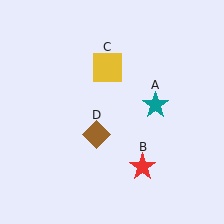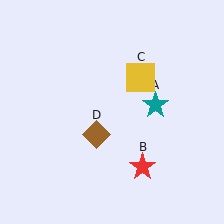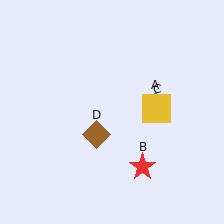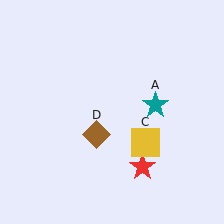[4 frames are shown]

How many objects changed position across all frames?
1 object changed position: yellow square (object C).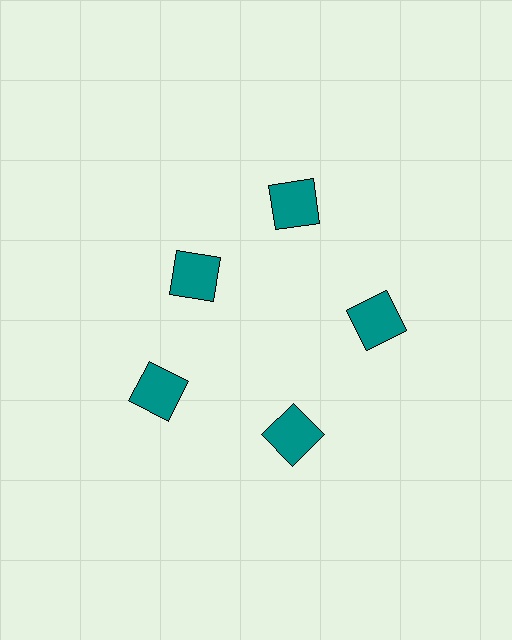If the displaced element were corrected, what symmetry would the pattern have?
It would have 5-fold rotational symmetry — the pattern would map onto itself every 72 degrees.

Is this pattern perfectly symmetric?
No. The 5 teal squares are arranged in a ring, but one element near the 10 o'clock position is pulled inward toward the center, breaking the 5-fold rotational symmetry.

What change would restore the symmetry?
The symmetry would be restored by moving it outward, back onto the ring so that all 5 squares sit at equal angles and equal distance from the center.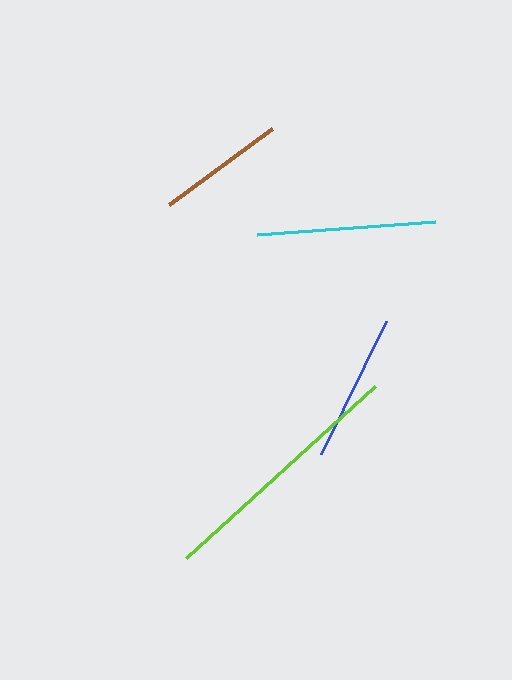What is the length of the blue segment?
The blue segment is approximately 148 pixels long.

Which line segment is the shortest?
The brown line is the shortest at approximately 128 pixels.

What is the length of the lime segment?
The lime segment is approximately 256 pixels long.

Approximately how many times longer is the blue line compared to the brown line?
The blue line is approximately 1.2 times the length of the brown line.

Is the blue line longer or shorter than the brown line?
The blue line is longer than the brown line.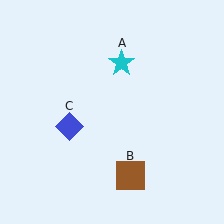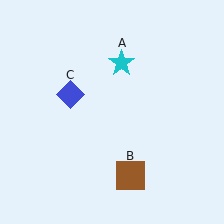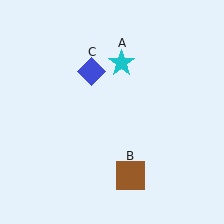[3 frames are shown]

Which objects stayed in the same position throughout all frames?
Cyan star (object A) and brown square (object B) remained stationary.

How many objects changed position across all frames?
1 object changed position: blue diamond (object C).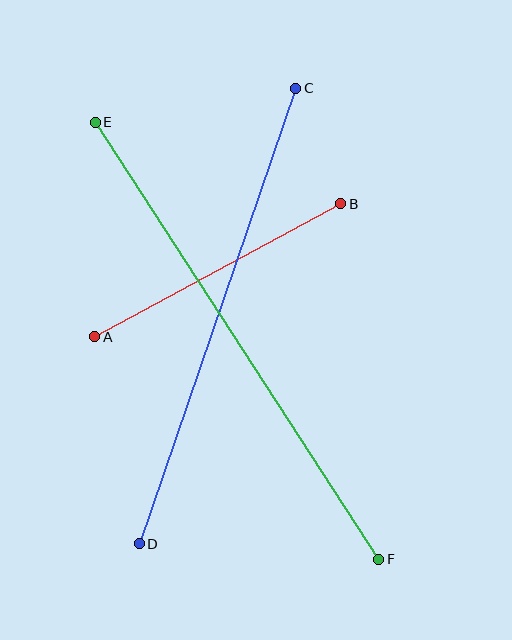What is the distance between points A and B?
The distance is approximately 280 pixels.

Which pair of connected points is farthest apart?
Points E and F are farthest apart.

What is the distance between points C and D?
The distance is approximately 482 pixels.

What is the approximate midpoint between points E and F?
The midpoint is at approximately (237, 341) pixels.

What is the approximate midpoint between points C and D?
The midpoint is at approximately (217, 316) pixels.